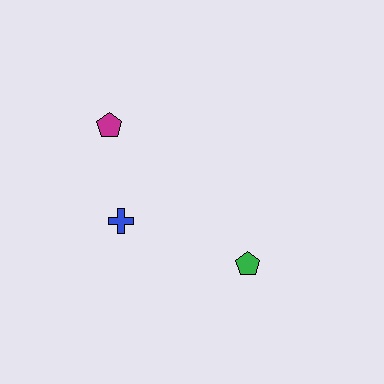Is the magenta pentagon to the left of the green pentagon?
Yes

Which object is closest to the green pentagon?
The blue cross is closest to the green pentagon.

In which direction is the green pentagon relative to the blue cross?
The green pentagon is to the right of the blue cross.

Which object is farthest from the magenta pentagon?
The green pentagon is farthest from the magenta pentagon.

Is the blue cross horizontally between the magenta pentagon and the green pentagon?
Yes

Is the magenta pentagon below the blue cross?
No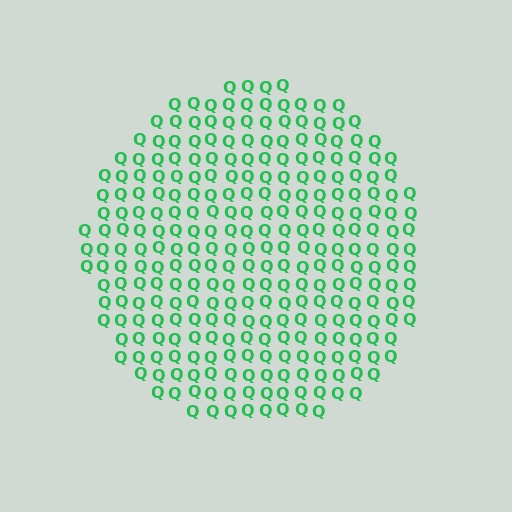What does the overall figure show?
The overall figure shows a circle.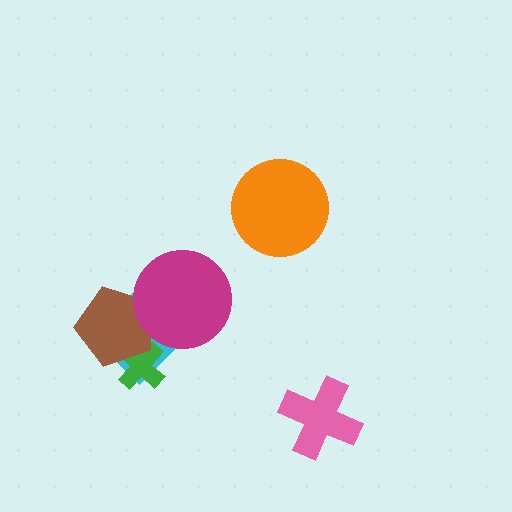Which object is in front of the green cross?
The brown pentagon is in front of the green cross.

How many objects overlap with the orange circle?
0 objects overlap with the orange circle.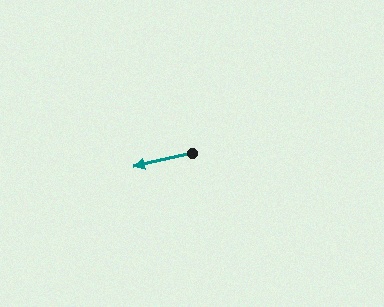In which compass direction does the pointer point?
West.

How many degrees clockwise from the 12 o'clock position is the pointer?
Approximately 258 degrees.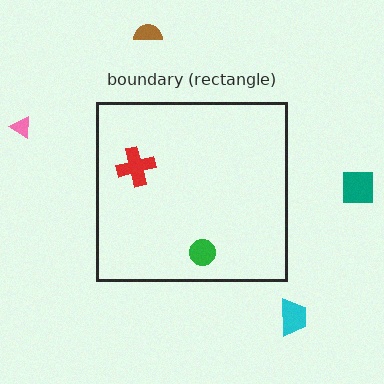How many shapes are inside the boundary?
2 inside, 4 outside.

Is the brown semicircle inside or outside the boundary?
Outside.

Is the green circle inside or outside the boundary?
Inside.